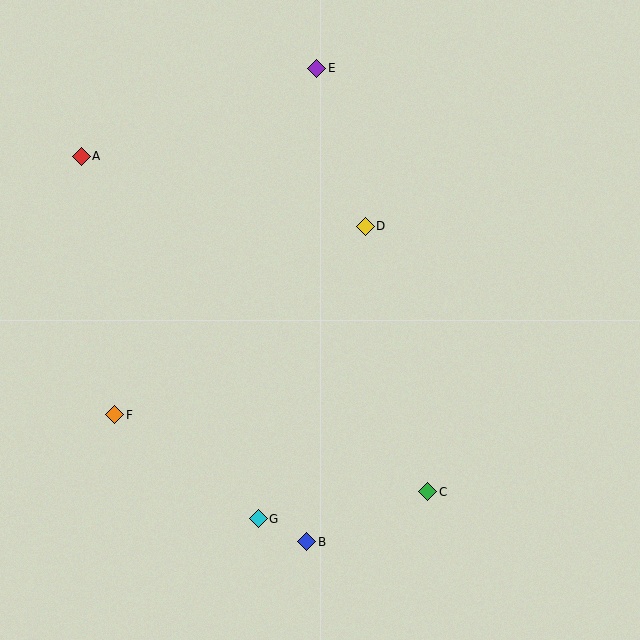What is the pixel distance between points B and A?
The distance between B and A is 447 pixels.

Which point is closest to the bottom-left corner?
Point F is closest to the bottom-left corner.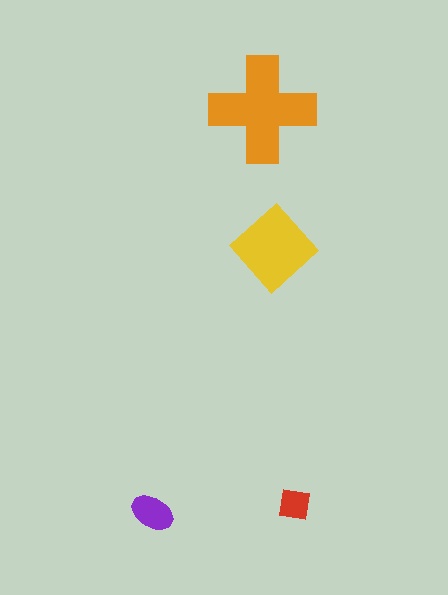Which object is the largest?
The orange cross.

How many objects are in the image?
There are 4 objects in the image.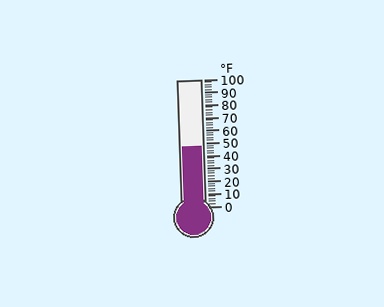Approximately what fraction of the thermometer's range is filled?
The thermometer is filled to approximately 50% of its range.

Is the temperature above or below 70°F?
The temperature is below 70°F.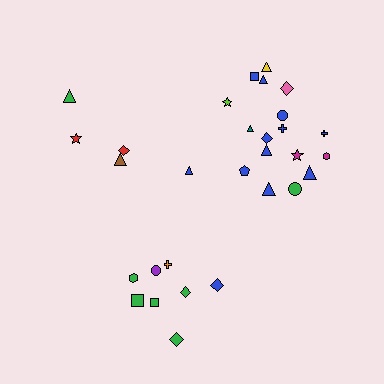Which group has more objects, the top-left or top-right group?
The top-right group.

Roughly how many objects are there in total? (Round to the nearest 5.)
Roughly 30 objects in total.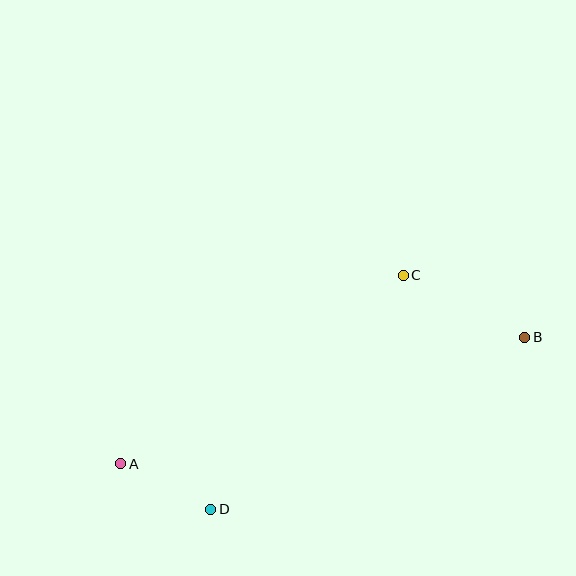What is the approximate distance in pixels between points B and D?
The distance between B and D is approximately 358 pixels.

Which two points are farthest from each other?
Points A and B are farthest from each other.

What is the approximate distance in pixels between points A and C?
The distance between A and C is approximately 340 pixels.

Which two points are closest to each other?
Points A and D are closest to each other.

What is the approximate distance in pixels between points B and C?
The distance between B and C is approximately 136 pixels.